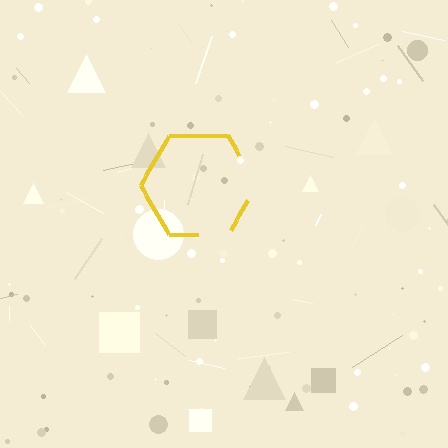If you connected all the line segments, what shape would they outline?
They would outline a hexagon.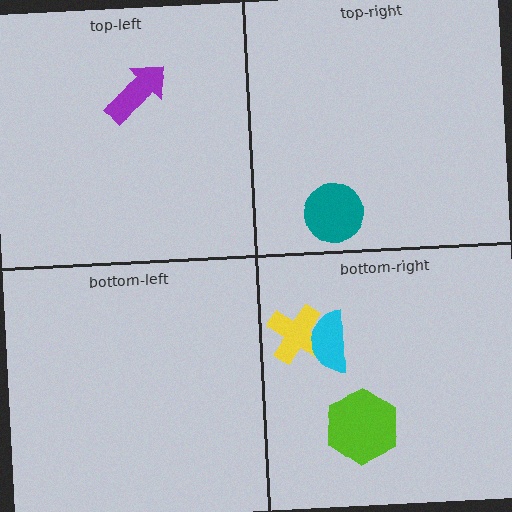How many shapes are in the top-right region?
1.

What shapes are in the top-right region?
The teal circle.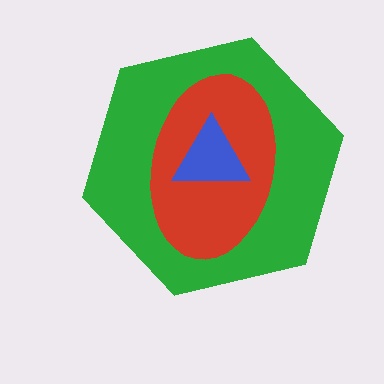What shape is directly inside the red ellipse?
The blue triangle.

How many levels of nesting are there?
3.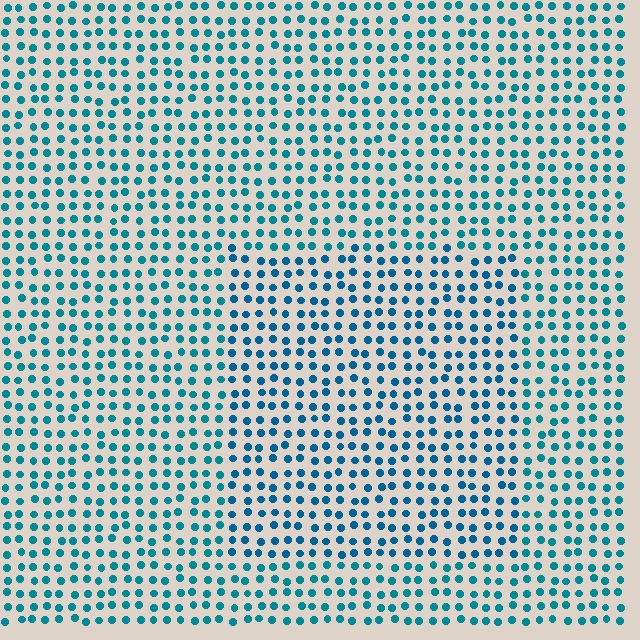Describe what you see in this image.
The image is filled with small teal elements in a uniform arrangement. A rectangle-shaped region is visible where the elements are tinted to a slightly different hue, forming a subtle color boundary.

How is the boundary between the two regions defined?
The boundary is defined purely by a slight shift in hue (about 16 degrees). Spacing, size, and orientation are identical on both sides.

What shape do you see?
I see a rectangle.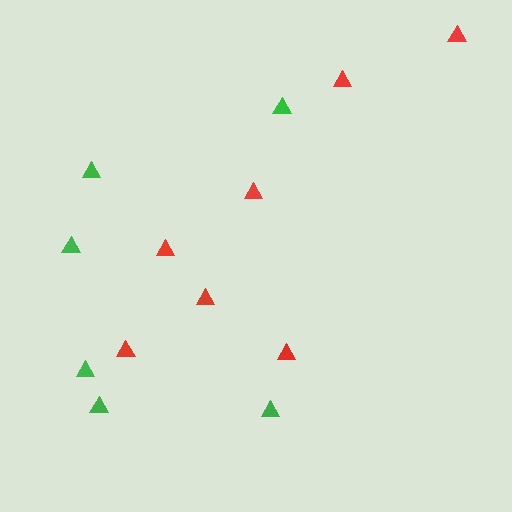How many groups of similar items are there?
There are 2 groups: one group of red triangles (7) and one group of green triangles (6).